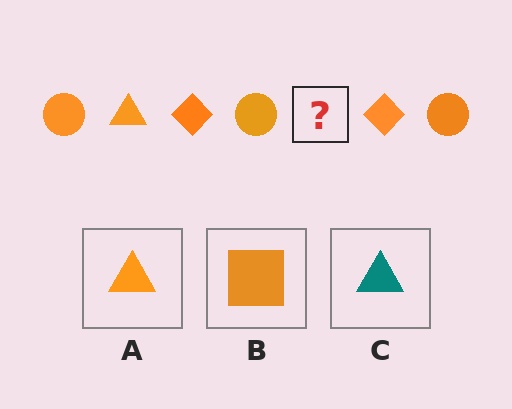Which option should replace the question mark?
Option A.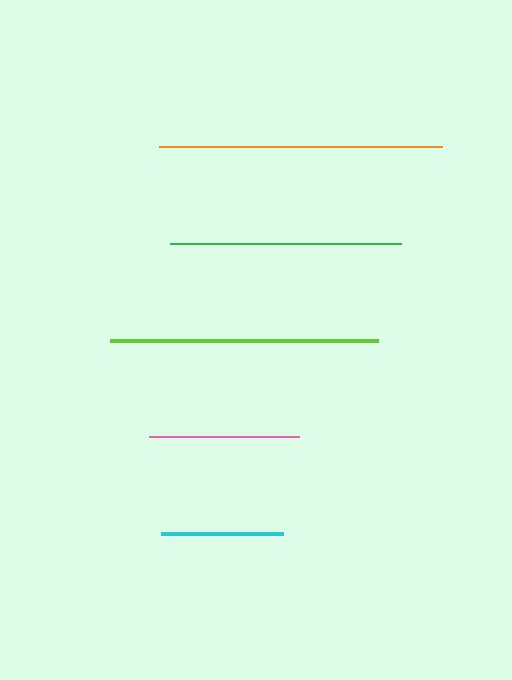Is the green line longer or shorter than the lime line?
The lime line is longer than the green line.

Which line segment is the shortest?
The cyan line is the shortest at approximately 122 pixels.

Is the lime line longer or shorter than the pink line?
The lime line is longer than the pink line.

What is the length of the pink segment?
The pink segment is approximately 150 pixels long.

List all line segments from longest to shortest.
From longest to shortest: orange, lime, green, pink, cyan.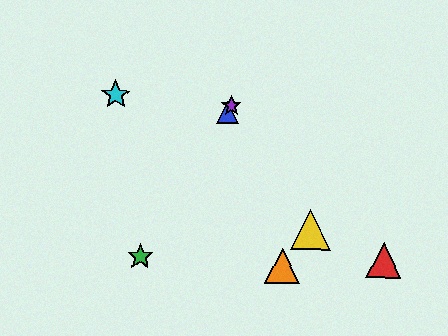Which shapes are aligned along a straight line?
The blue triangle, the green star, the purple star are aligned along a straight line.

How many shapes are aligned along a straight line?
3 shapes (the blue triangle, the green star, the purple star) are aligned along a straight line.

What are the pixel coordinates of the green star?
The green star is at (140, 256).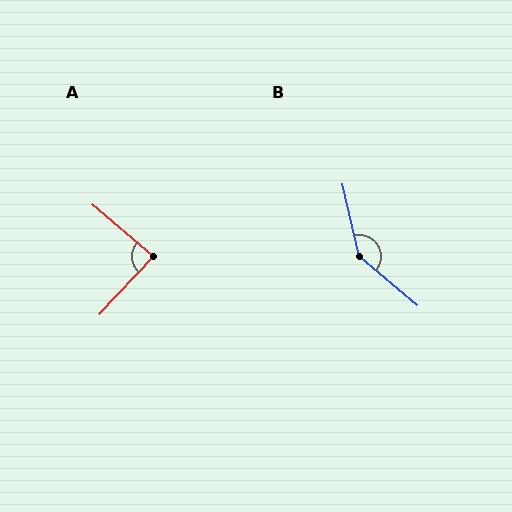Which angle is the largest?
B, at approximately 143 degrees.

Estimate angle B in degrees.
Approximately 143 degrees.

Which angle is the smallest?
A, at approximately 87 degrees.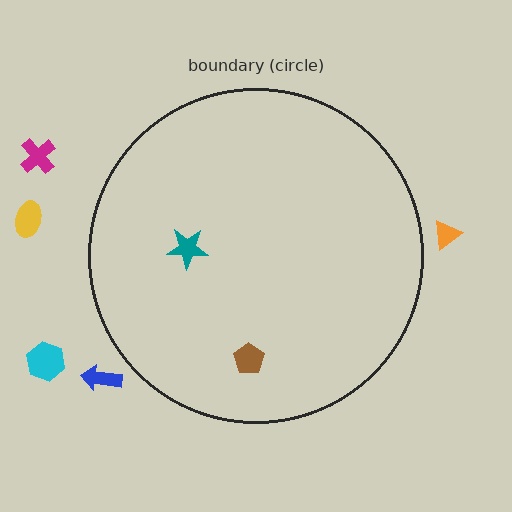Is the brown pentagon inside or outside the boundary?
Inside.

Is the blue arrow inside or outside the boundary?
Outside.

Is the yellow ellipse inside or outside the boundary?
Outside.